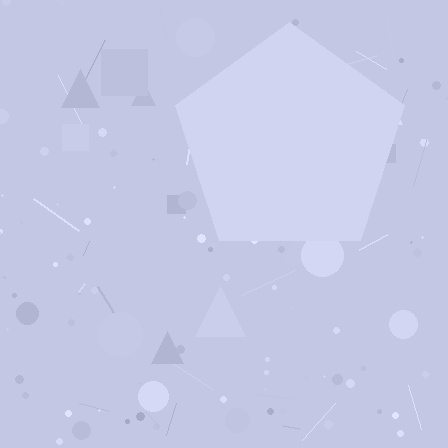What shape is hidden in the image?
A pentagon is hidden in the image.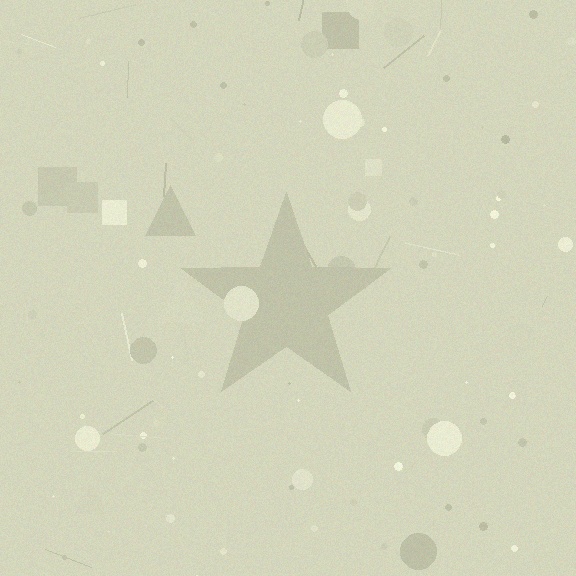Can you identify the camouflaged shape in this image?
The camouflaged shape is a star.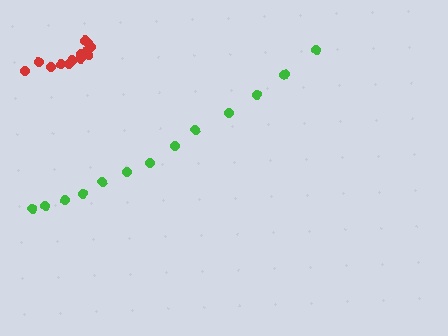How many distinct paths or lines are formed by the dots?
There are 2 distinct paths.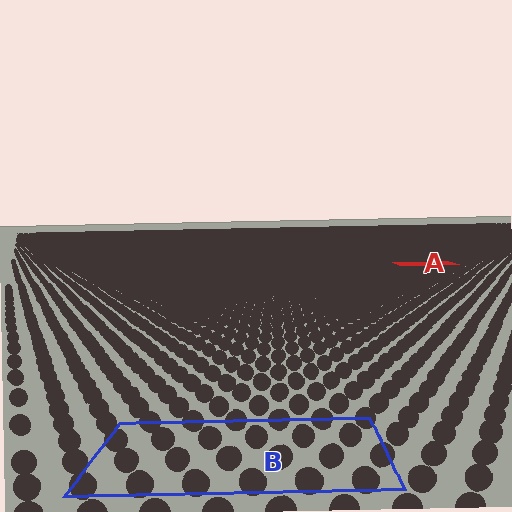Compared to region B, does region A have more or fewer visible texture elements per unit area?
Region A has more texture elements per unit area — they are packed more densely because it is farther away.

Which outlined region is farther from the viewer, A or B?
Region A is farther from the viewer — the texture elements inside it appear smaller and more densely packed.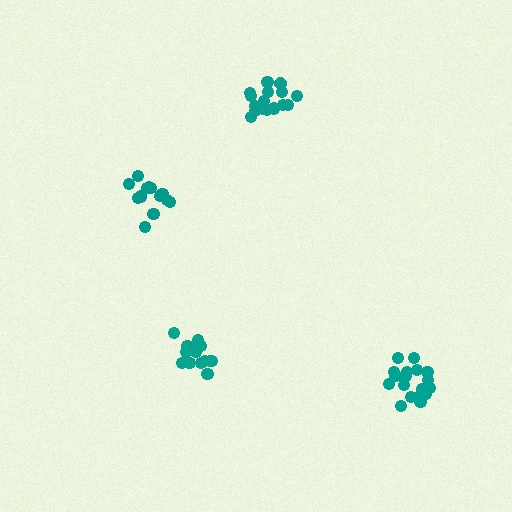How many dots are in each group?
Group 1: 13 dots, Group 2: 13 dots, Group 3: 17 dots, Group 4: 18 dots (61 total).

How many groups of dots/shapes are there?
There are 4 groups.